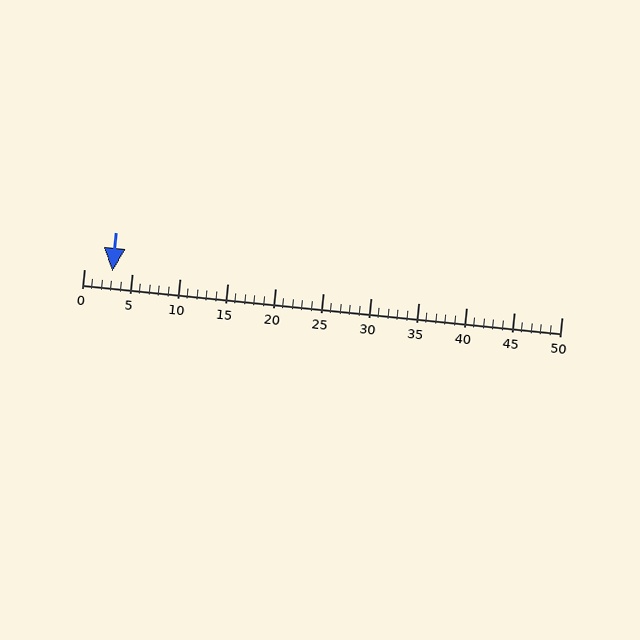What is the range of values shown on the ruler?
The ruler shows values from 0 to 50.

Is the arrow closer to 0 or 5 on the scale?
The arrow is closer to 5.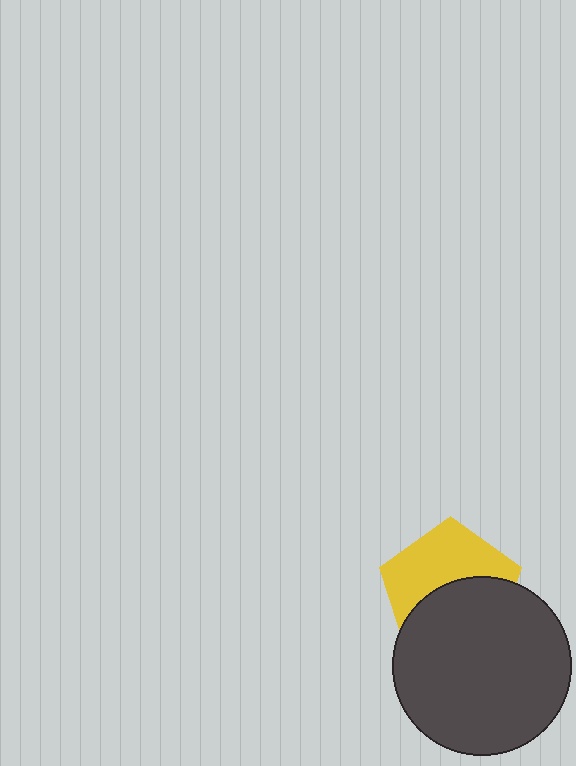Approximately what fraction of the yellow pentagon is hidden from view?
Roughly 50% of the yellow pentagon is hidden behind the dark gray circle.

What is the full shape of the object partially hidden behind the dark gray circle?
The partially hidden object is a yellow pentagon.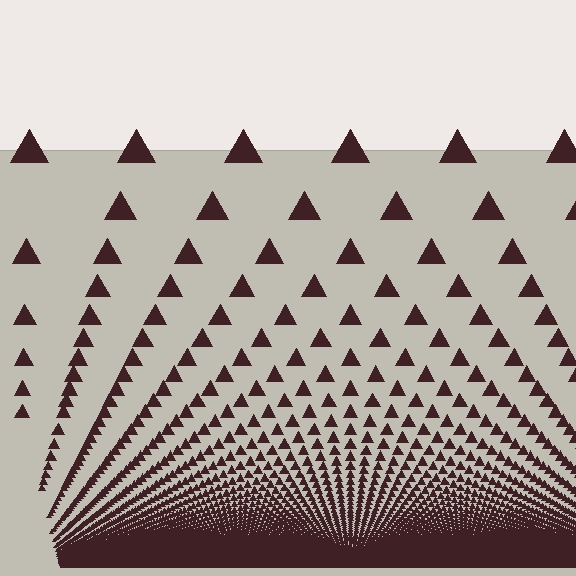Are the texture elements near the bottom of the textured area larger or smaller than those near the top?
Smaller. The gradient is inverted — elements near the bottom are smaller and denser.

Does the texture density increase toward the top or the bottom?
Density increases toward the bottom.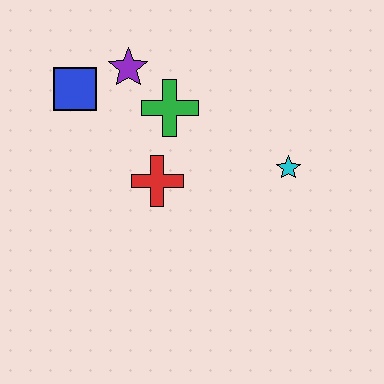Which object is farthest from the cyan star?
The blue square is farthest from the cyan star.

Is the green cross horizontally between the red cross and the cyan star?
Yes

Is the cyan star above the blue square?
No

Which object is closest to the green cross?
The purple star is closest to the green cross.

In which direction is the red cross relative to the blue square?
The red cross is below the blue square.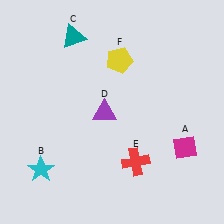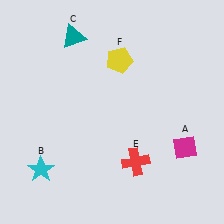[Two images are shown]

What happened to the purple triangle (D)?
The purple triangle (D) was removed in Image 2. It was in the bottom-left area of Image 1.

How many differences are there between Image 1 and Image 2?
There is 1 difference between the two images.